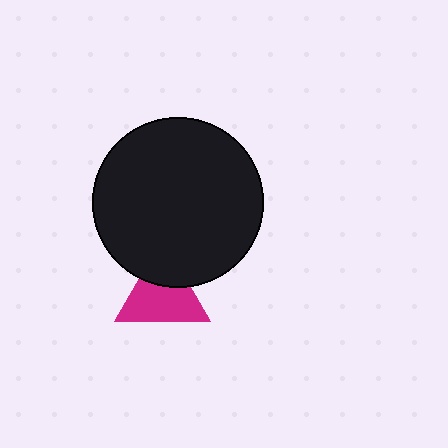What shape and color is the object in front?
The object in front is a black circle.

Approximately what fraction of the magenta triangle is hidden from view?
Roughly 32% of the magenta triangle is hidden behind the black circle.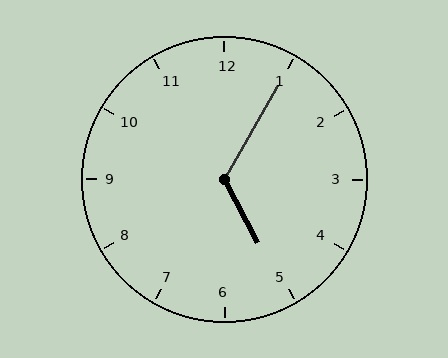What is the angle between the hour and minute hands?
Approximately 122 degrees.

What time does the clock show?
5:05.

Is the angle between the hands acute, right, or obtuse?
It is obtuse.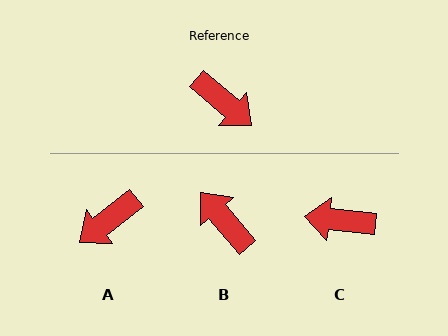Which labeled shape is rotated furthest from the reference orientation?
B, about 171 degrees away.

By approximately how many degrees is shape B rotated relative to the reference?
Approximately 171 degrees counter-clockwise.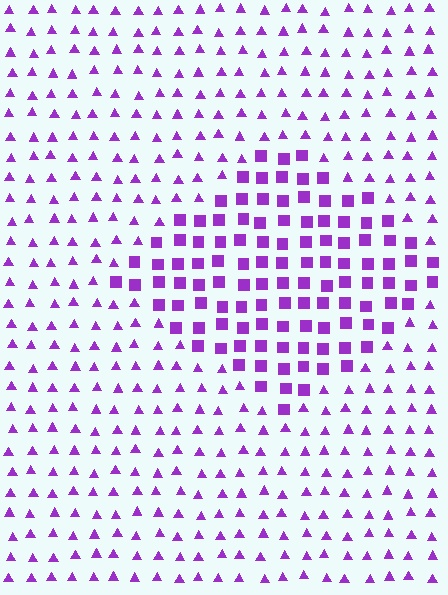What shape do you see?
I see a diamond.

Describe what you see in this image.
The image is filled with small purple elements arranged in a uniform grid. A diamond-shaped region contains squares, while the surrounding area contains triangles. The boundary is defined purely by the change in element shape.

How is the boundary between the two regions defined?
The boundary is defined by a change in element shape: squares inside vs. triangles outside. All elements share the same color and spacing.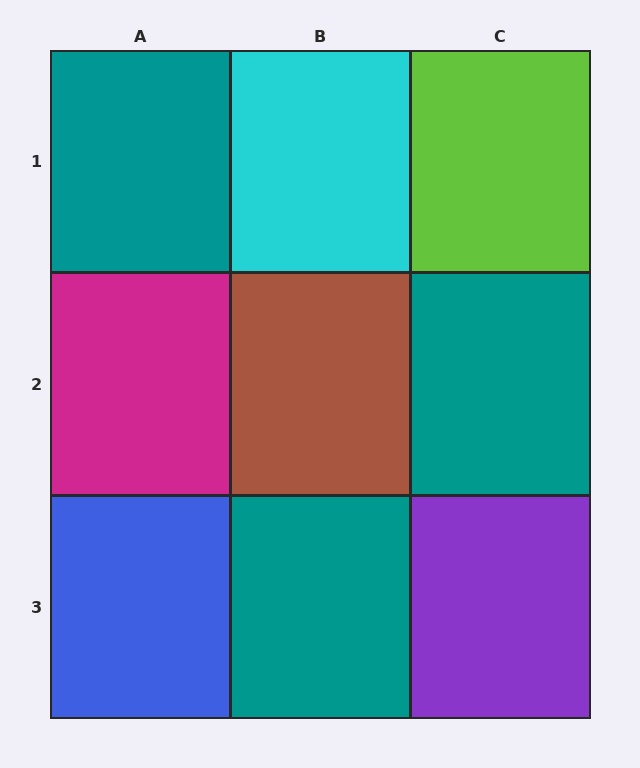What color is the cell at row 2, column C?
Teal.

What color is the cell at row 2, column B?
Brown.